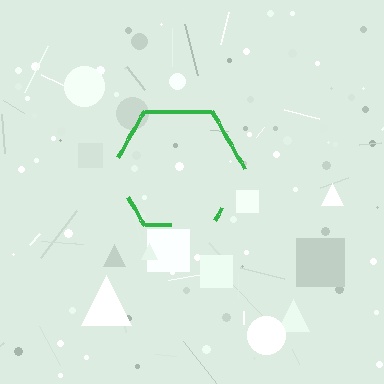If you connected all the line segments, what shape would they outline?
They would outline a hexagon.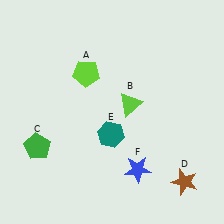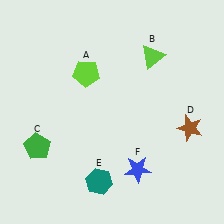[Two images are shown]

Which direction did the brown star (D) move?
The brown star (D) moved up.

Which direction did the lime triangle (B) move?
The lime triangle (B) moved up.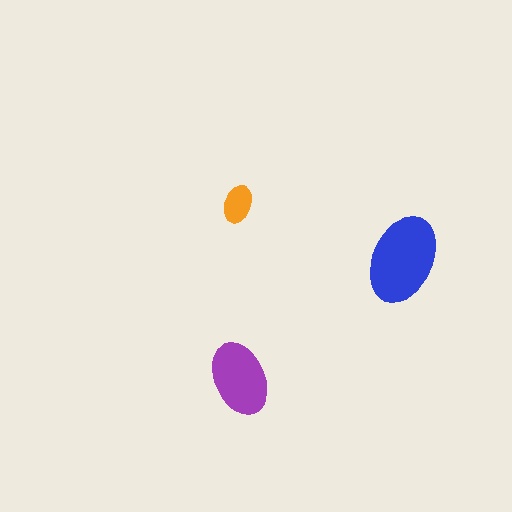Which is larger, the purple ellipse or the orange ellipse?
The purple one.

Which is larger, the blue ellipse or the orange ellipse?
The blue one.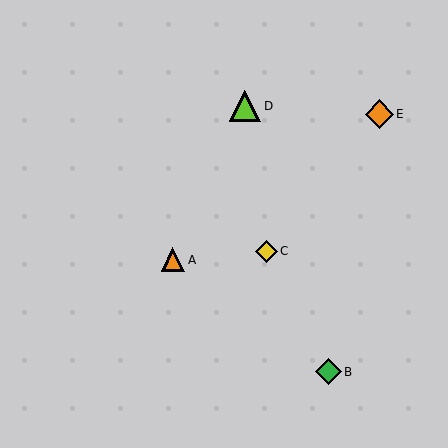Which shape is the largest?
The lime triangle (labeled D) is the largest.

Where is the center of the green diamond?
The center of the green diamond is at (328, 372).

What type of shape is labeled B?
Shape B is a green diamond.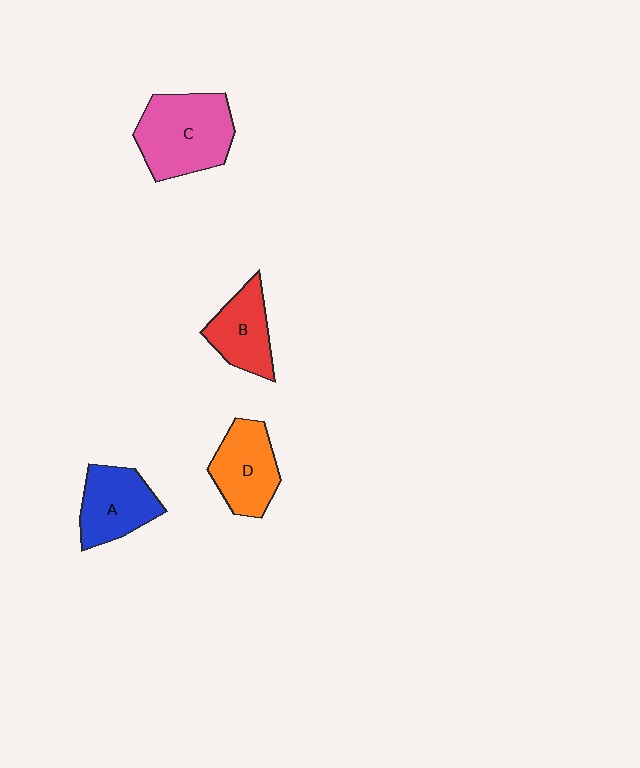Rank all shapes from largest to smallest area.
From largest to smallest: C (pink), D (orange), A (blue), B (red).